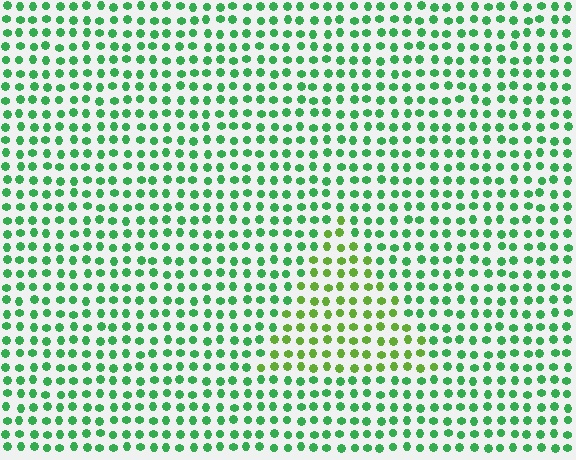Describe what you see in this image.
The image is filled with small green elements in a uniform arrangement. A triangle-shaped region is visible where the elements are tinted to a slightly different hue, forming a subtle color boundary.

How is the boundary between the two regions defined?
The boundary is defined purely by a slight shift in hue (about 35 degrees). Spacing, size, and orientation are identical on both sides.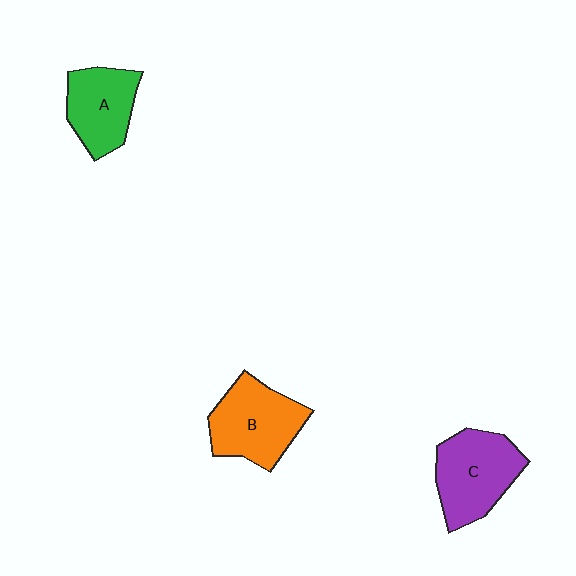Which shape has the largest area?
Shape C (purple).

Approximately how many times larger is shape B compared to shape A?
Approximately 1.2 times.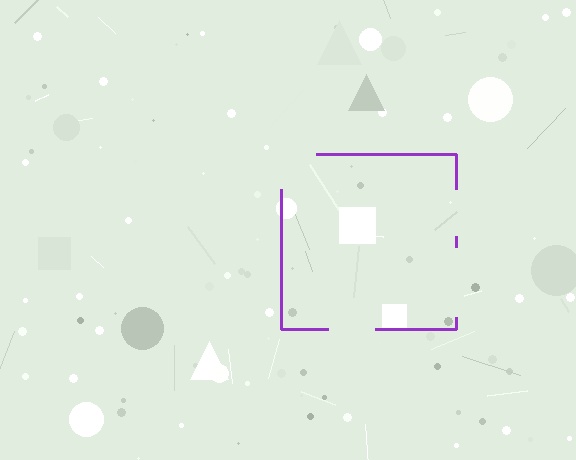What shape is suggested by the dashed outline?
The dashed outline suggests a square.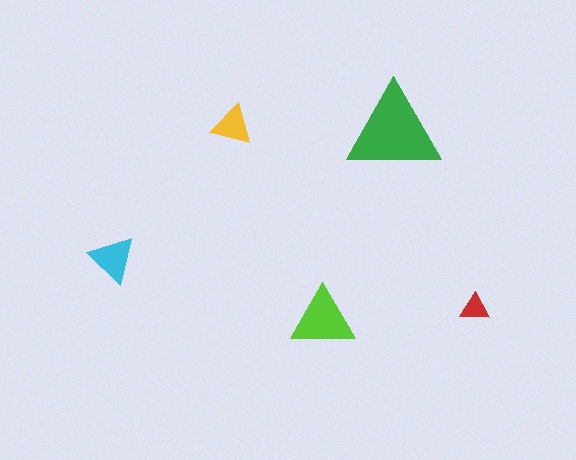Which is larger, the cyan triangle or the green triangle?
The green one.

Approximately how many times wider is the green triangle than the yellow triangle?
About 2.5 times wider.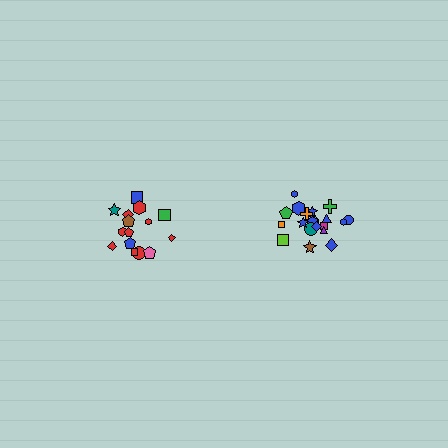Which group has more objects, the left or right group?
The right group.